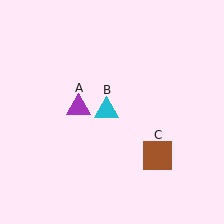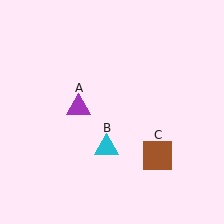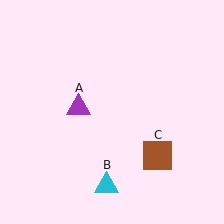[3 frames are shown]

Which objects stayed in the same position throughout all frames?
Purple triangle (object A) and brown square (object C) remained stationary.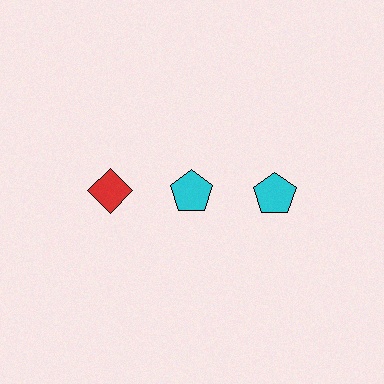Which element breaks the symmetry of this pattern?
The red diamond in the top row, leftmost column breaks the symmetry. All other shapes are cyan pentagons.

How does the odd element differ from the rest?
It differs in both color (red instead of cyan) and shape (diamond instead of pentagon).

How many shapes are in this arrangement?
There are 3 shapes arranged in a grid pattern.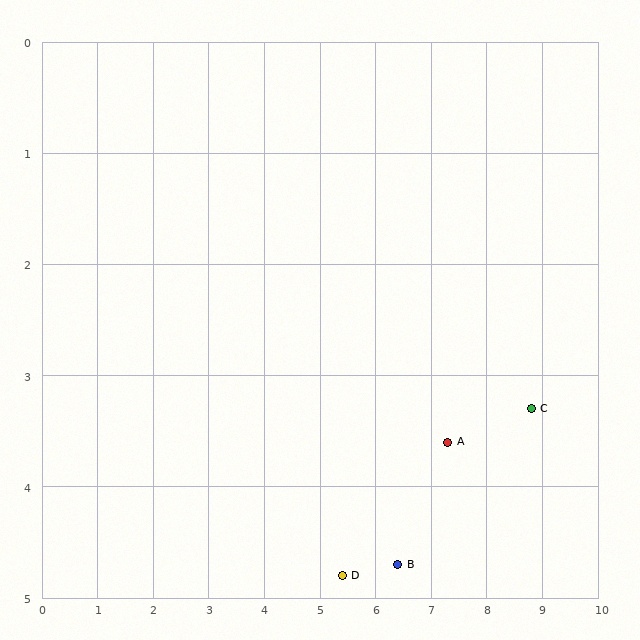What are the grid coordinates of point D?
Point D is at approximately (5.4, 4.8).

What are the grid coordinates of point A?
Point A is at approximately (7.3, 3.6).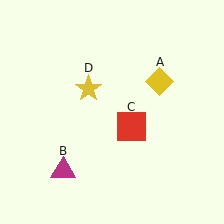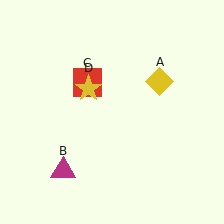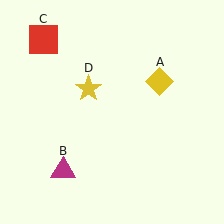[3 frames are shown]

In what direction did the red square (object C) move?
The red square (object C) moved up and to the left.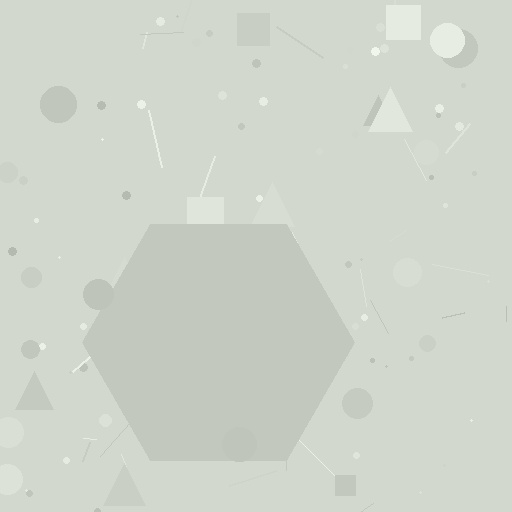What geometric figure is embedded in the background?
A hexagon is embedded in the background.